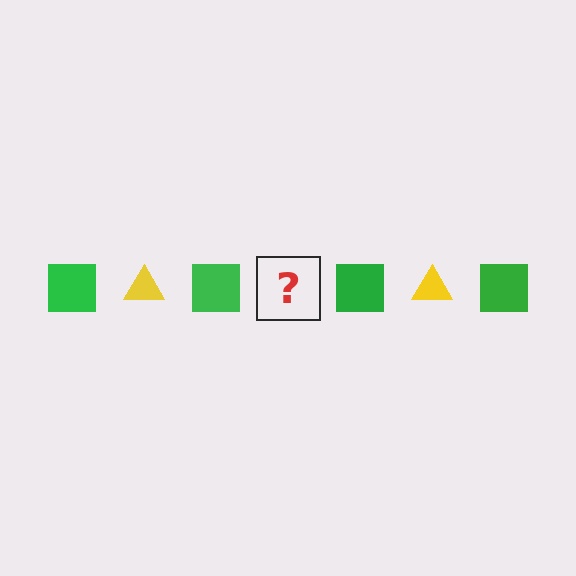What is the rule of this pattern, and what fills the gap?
The rule is that the pattern alternates between green square and yellow triangle. The gap should be filled with a yellow triangle.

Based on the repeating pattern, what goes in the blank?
The blank should be a yellow triangle.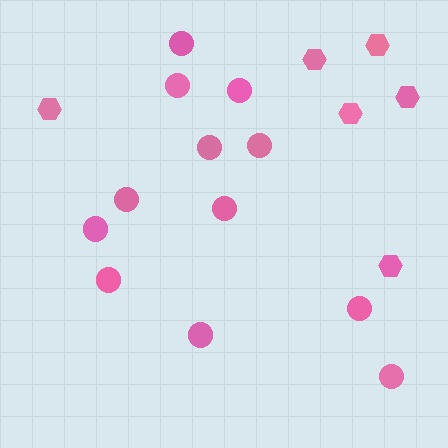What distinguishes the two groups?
There are 2 groups: one group of hexagons (6) and one group of circles (12).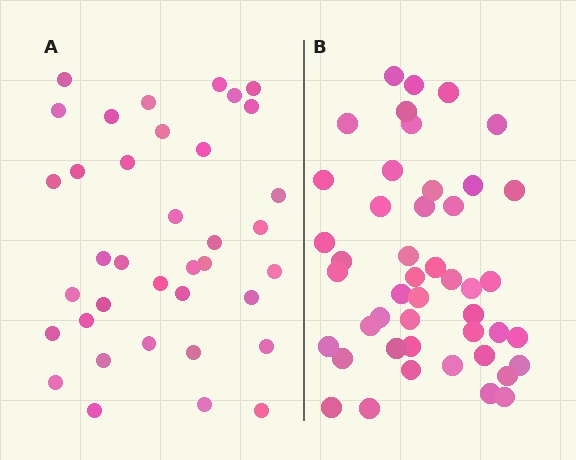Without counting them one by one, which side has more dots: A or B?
Region B (the right region) has more dots.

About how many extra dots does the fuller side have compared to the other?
Region B has roughly 8 or so more dots than region A.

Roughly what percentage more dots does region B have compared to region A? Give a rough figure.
About 25% more.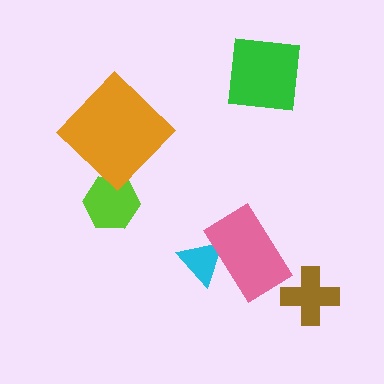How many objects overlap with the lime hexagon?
0 objects overlap with the lime hexagon.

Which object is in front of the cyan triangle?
The pink rectangle is in front of the cyan triangle.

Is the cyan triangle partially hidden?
Yes, it is partially covered by another shape.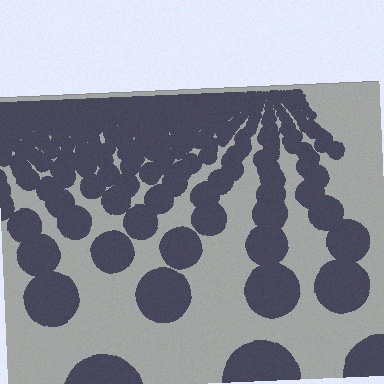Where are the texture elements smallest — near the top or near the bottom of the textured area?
Near the top.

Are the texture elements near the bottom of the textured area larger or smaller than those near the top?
Larger. Near the bottom, elements are closer to the viewer and appear at a bigger on-screen size.